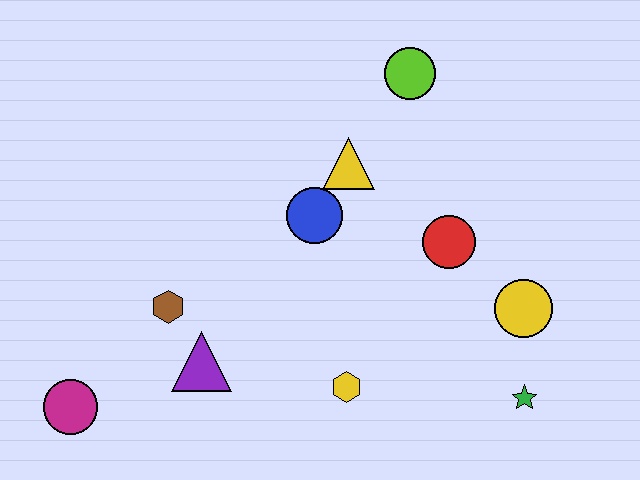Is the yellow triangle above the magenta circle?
Yes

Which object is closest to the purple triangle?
The brown hexagon is closest to the purple triangle.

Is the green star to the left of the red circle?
No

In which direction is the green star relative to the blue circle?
The green star is to the right of the blue circle.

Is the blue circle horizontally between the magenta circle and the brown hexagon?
No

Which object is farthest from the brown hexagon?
The green star is farthest from the brown hexagon.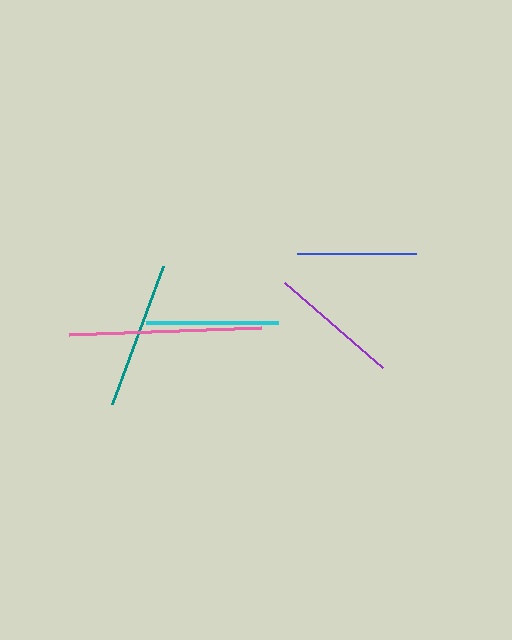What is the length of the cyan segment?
The cyan segment is approximately 133 pixels long.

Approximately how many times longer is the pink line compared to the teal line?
The pink line is approximately 1.3 times the length of the teal line.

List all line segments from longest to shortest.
From longest to shortest: pink, teal, cyan, purple, blue.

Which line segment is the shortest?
The blue line is the shortest at approximately 119 pixels.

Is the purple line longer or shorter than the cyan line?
The cyan line is longer than the purple line.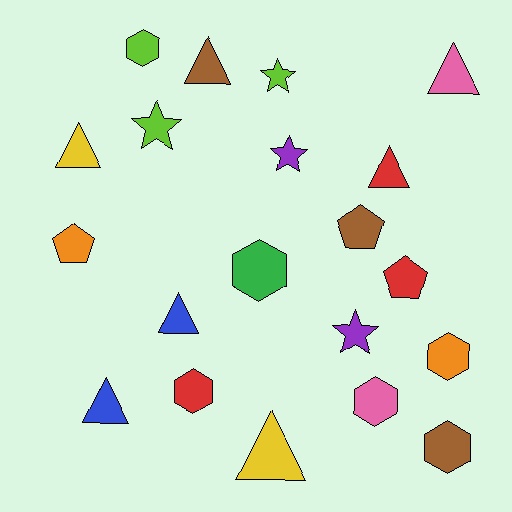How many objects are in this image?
There are 20 objects.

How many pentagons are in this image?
There are 3 pentagons.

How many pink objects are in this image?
There are 2 pink objects.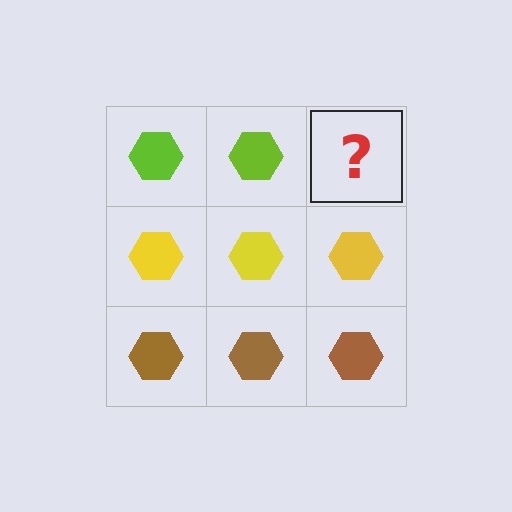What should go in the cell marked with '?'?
The missing cell should contain a lime hexagon.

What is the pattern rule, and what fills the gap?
The rule is that each row has a consistent color. The gap should be filled with a lime hexagon.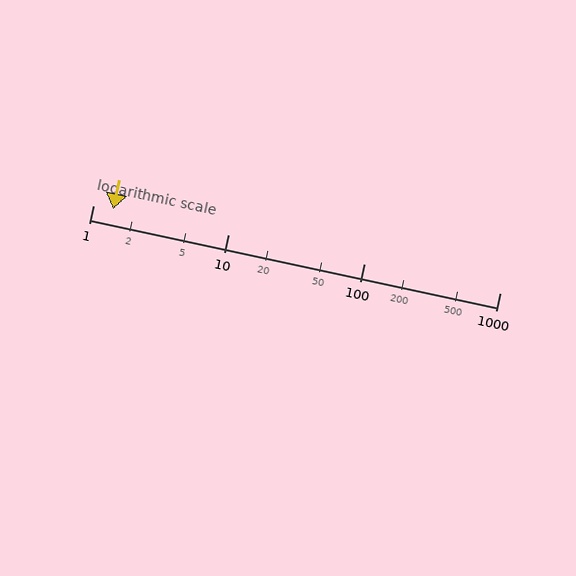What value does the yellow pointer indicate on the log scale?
The pointer indicates approximately 1.4.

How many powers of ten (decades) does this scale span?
The scale spans 3 decades, from 1 to 1000.